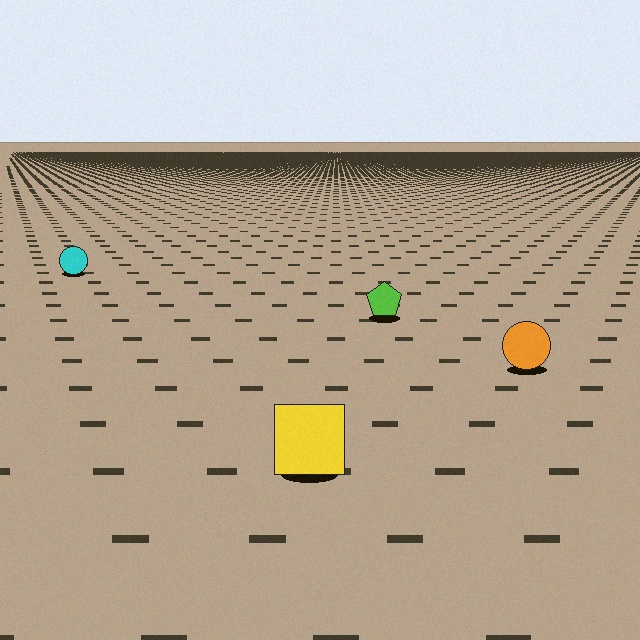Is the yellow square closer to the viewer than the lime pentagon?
Yes. The yellow square is closer — you can tell from the texture gradient: the ground texture is coarser near it.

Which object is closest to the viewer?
The yellow square is closest. The texture marks near it are larger and more spread out.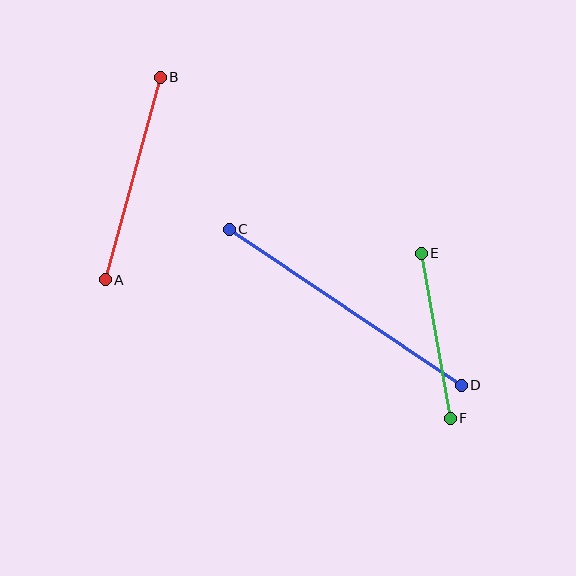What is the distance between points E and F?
The distance is approximately 167 pixels.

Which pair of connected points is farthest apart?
Points C and D are farthest apart.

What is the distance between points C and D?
The distance is approximately 280 pixels.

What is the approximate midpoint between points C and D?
The midpoint is at approximately (345, 307) pixels.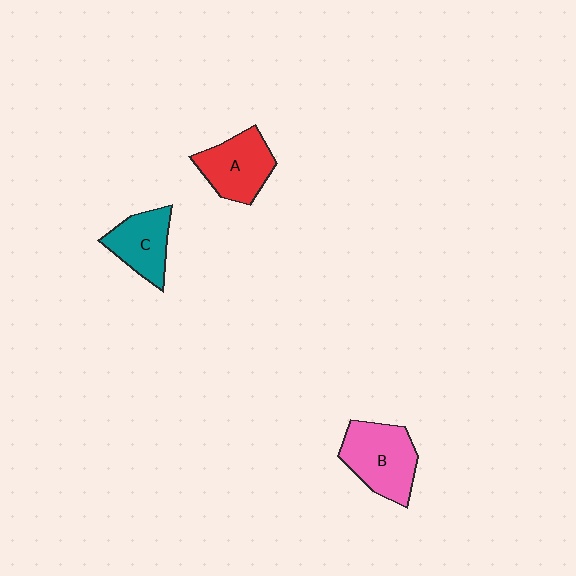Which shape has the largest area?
Shape B (pink).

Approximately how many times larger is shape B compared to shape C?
Approximately 1.4 times.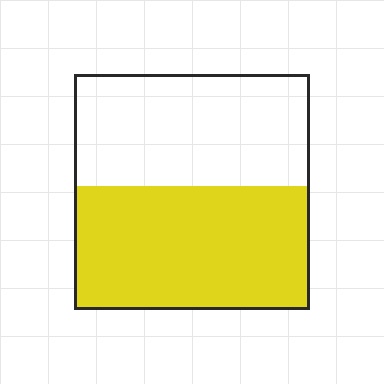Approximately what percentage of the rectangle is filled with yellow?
Approximately 55%.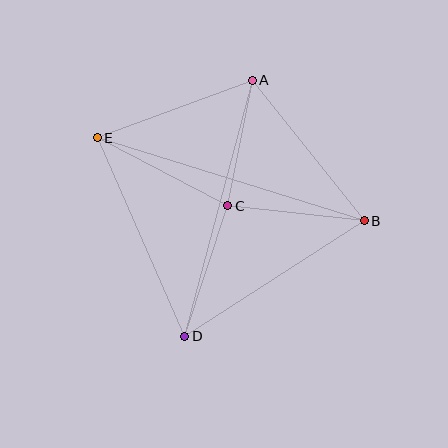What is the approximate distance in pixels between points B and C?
The distance between B and C is approximately 137 pixels.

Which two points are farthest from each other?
Points B and E are farthest from each other.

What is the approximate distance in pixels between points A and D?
The distance between A and D is approximately 265 pixels.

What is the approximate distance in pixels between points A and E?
The distance between A and E is approximately 165 pixels.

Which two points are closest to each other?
Points A and C are closest to each other.